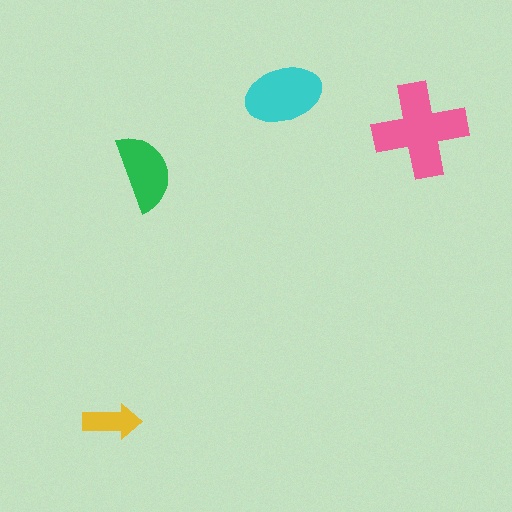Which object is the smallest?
The yellow arrow.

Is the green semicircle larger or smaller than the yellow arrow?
Larger.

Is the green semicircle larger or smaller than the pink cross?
Smaller.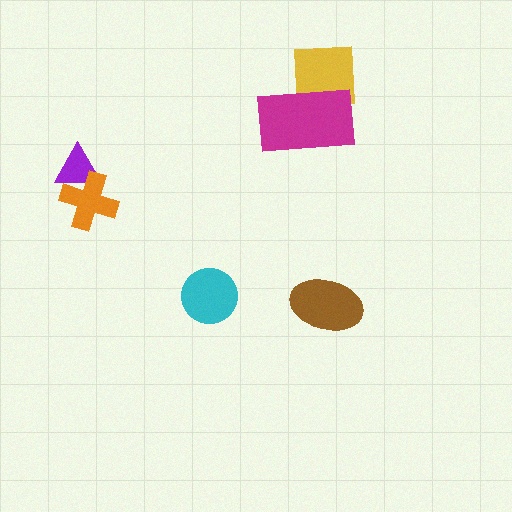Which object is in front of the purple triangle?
The orange cross is in front of the purple triangle.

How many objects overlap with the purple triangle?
1 object overlaps with the purple triangle.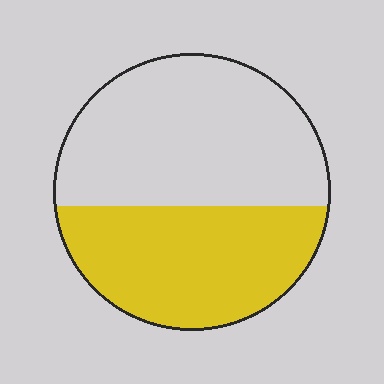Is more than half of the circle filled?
No.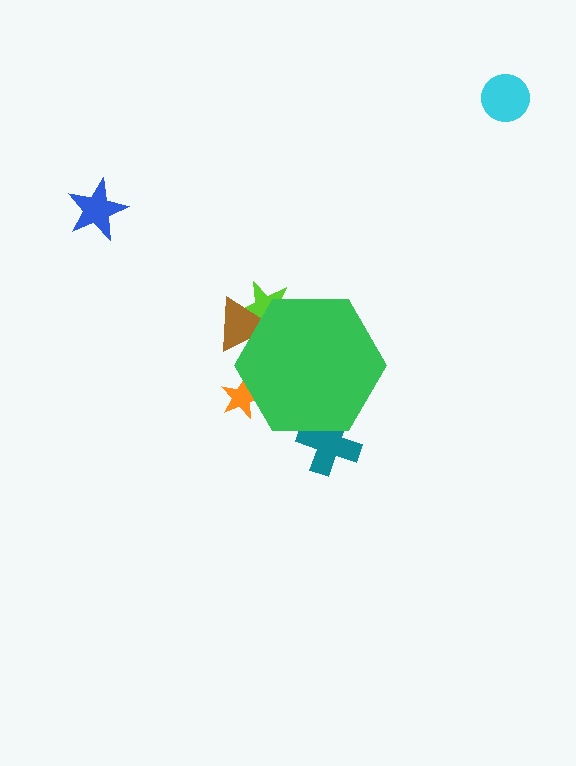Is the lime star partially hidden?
Yes, the lime star is partially hidden behind the green hexagon.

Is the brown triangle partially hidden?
Yes, the brown triangle is partially hidden behind the green hexagon.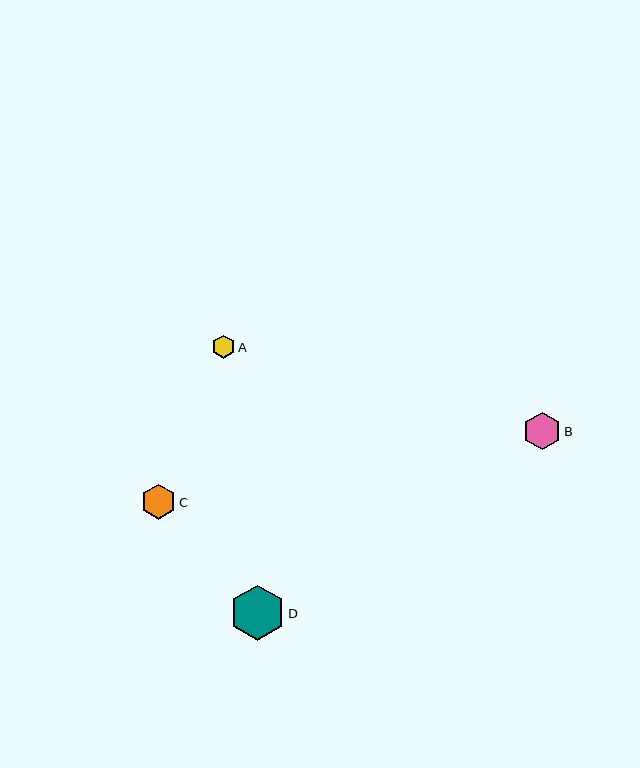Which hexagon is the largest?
Hexagon D is the largest with a size of approximately 55 pixels.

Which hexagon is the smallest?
Hexagon A is the smallest with a size of approximately 23 pixels.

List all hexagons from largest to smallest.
From largest to smallest: D, B, C, A.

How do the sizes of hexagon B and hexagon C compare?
Hexagon B and hexagon C are approximately the same size.